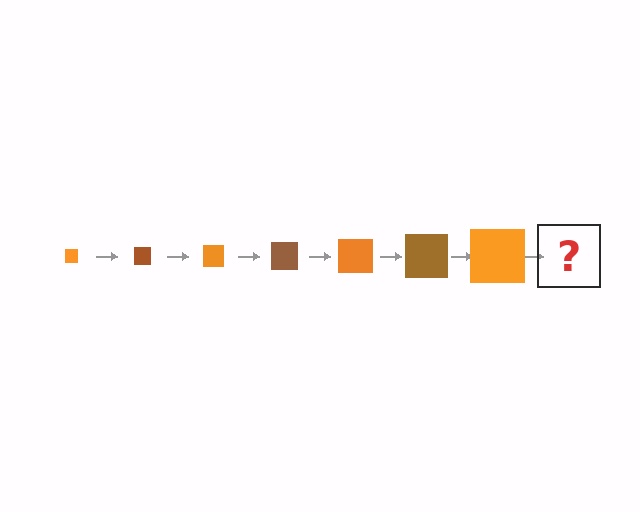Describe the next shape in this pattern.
It should be a brown square, larger than the previous one.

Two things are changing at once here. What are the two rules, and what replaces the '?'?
The two rules are that the square grows larger each step and the color cycles through orange and brown. The '?' should be a brown square, larger than the previous one.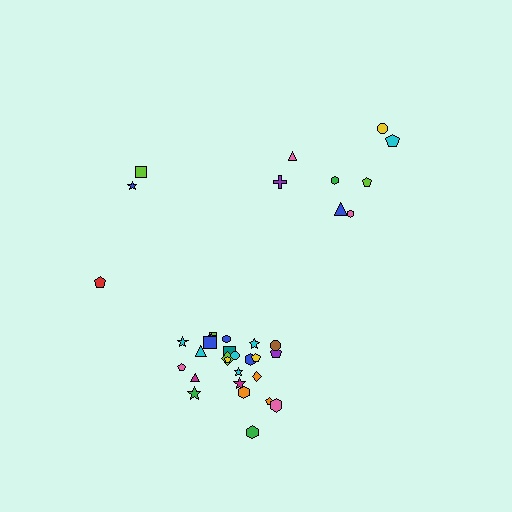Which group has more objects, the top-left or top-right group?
The top-right group.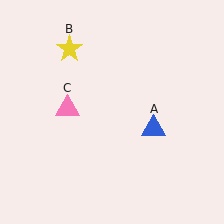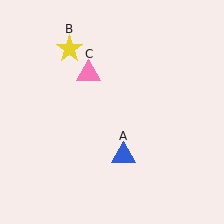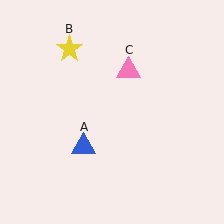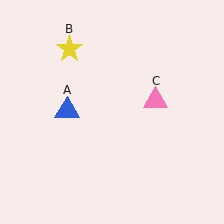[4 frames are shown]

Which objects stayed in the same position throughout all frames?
Yellow star (object B) remained stationary.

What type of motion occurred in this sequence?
The blue triangle (object A), pink triangle (object C) rotated clockwise around the center of the scene.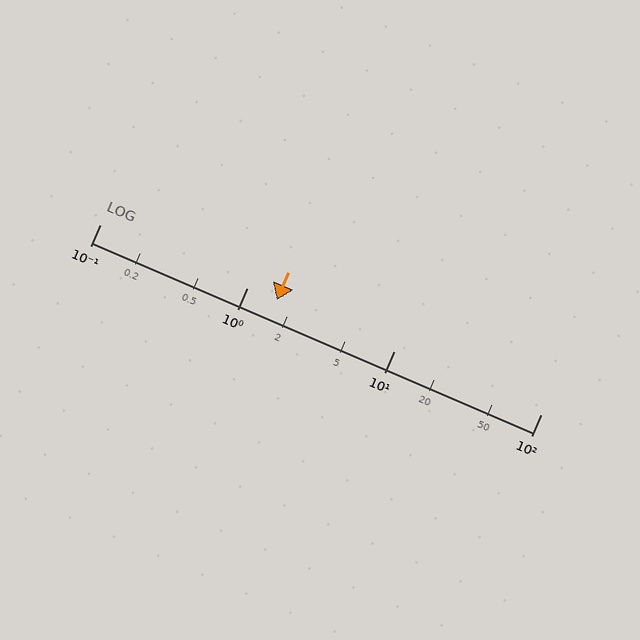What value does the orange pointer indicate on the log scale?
The pointer indicates approximately 1.6.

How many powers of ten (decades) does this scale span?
The scale spans 3 decades, from 0.1 to 100.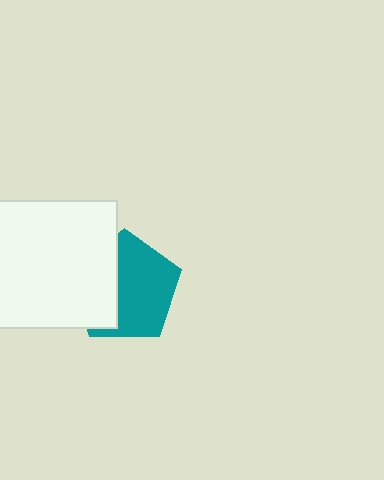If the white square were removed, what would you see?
You would see the complete teal pentagon.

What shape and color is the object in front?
The object in front is a white square.